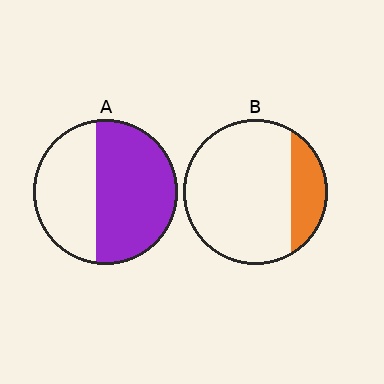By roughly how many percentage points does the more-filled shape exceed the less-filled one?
By roughly 40 percentage points (A over B).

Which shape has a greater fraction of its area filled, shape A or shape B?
Shape A.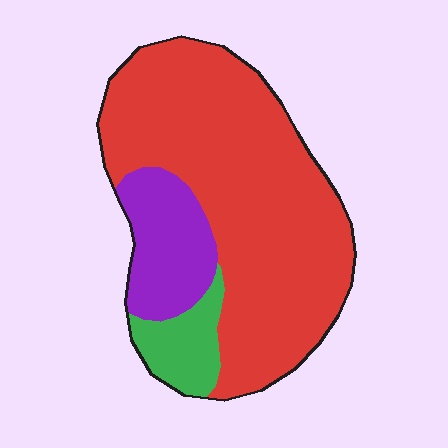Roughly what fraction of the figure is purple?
Purple covers roughly 15% of the figure.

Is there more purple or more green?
Purple.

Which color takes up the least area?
Green, at roughly 10%.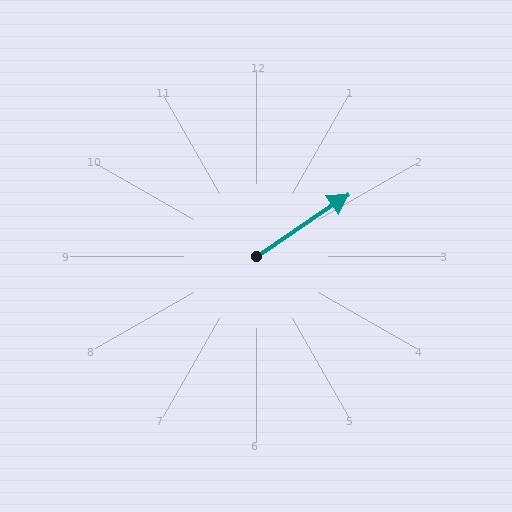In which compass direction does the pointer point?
Northeast.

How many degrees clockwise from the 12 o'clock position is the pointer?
Approximately 56 degrees.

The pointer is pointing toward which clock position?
Roughly 2 o'clock.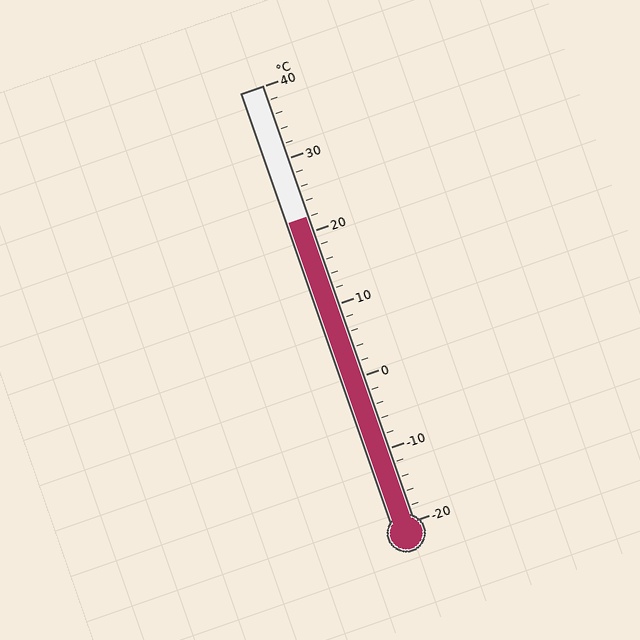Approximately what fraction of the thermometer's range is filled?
The thermometer is filled to approximately 70% of its range.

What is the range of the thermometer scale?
The thermometer scale ranges from -20°C to 40°C.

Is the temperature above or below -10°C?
The temperature is above -10°C.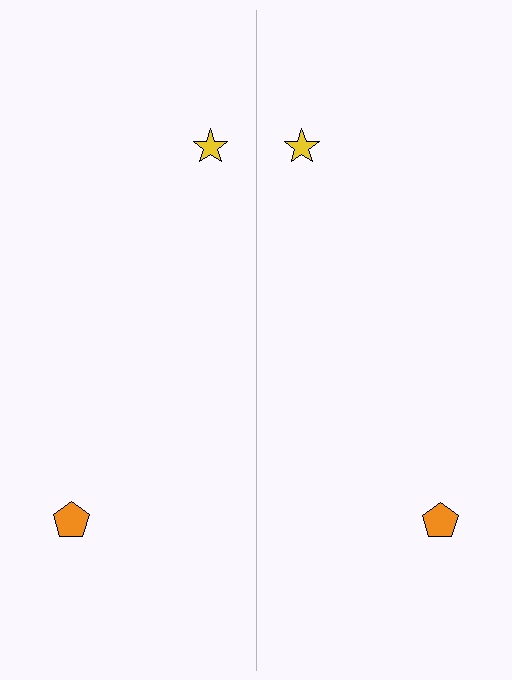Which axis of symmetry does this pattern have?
The pattern has a vertical axis of symmetry running through the center of the image.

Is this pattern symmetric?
Yes, this pattern has bilateral (reflection) symmetry.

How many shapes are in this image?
There are 4 shapes in this image.